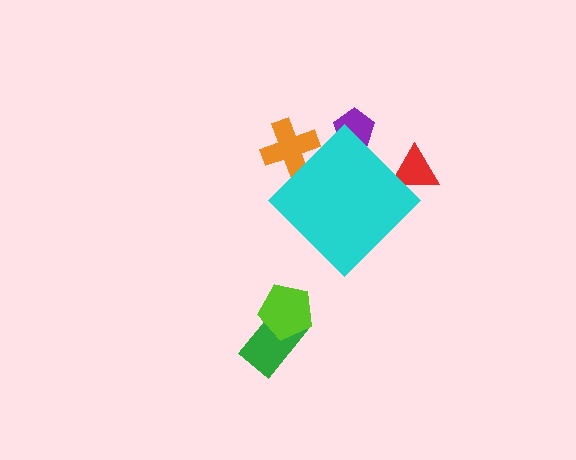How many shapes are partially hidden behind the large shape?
3 shapes are partially hidden.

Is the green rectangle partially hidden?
No, the green rectangle is fully visible.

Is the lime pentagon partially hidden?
No, the lime pentagon is fully visible.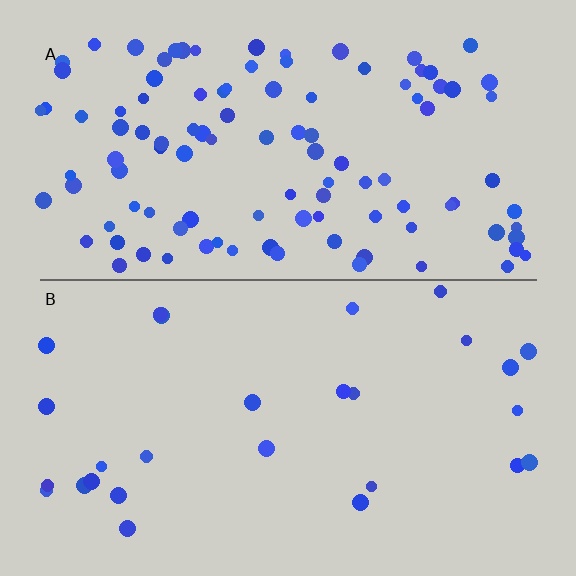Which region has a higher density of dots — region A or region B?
A (the top).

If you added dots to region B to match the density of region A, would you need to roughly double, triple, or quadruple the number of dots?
Approximately quadruple.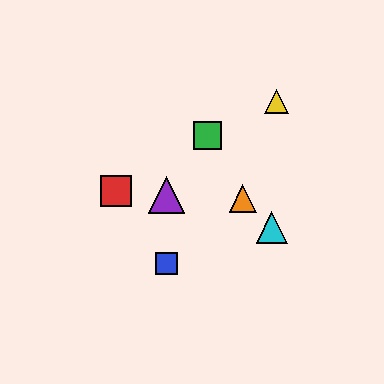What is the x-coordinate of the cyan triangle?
The cyan triangle is at x≈272.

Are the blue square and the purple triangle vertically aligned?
Yes, both are at x≈166.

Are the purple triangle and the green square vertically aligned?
No, the purple triangle is at x≈166 and the green square is at x≈208.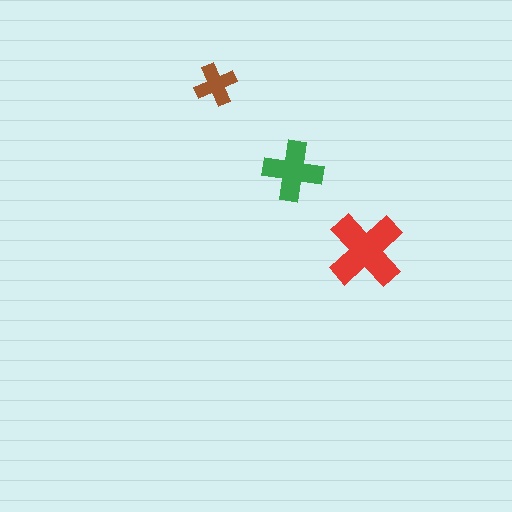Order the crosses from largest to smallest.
the red one, the green one, the brown one.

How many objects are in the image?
There are 3 objects in the image.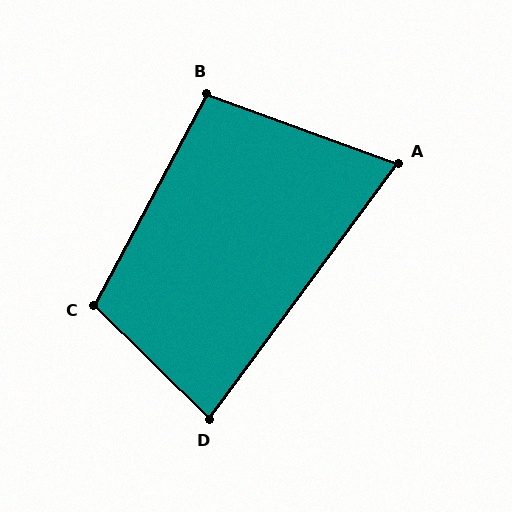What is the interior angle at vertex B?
Approximately 98 degrees (obtuse).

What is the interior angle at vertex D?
Approximately 82 degrees (acute).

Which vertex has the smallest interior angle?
A, at approximately 74 degrees.